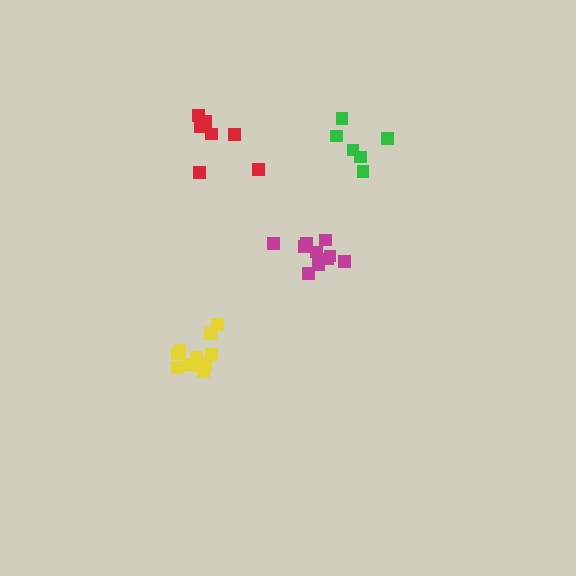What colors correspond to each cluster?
The clusters are colored: magenta, yellow, green, red.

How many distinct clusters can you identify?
There are 4 distinct clusters.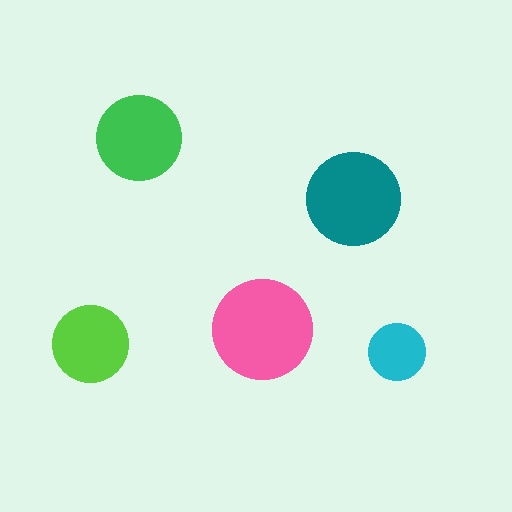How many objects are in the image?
There are 5 objects in the image.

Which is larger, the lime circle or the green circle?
The green one.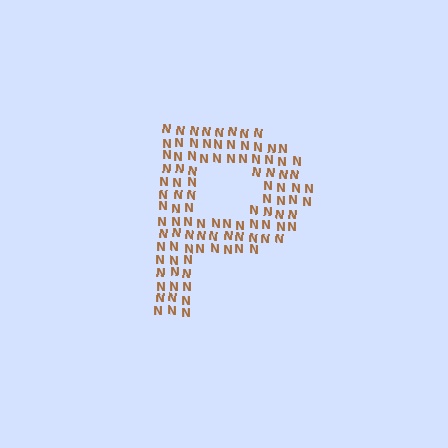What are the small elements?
The small elements are letter N's.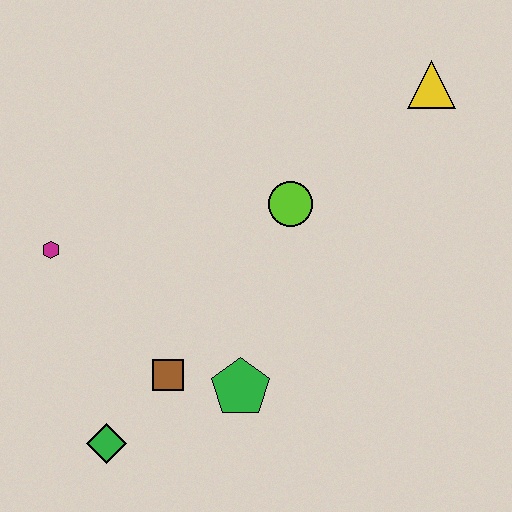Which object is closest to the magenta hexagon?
The brown square is closest to the magenta hexagon.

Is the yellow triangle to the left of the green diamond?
No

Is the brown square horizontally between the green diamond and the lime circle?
Yes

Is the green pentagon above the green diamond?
Yes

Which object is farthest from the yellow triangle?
The green diamond is farthest from the yellow triangle.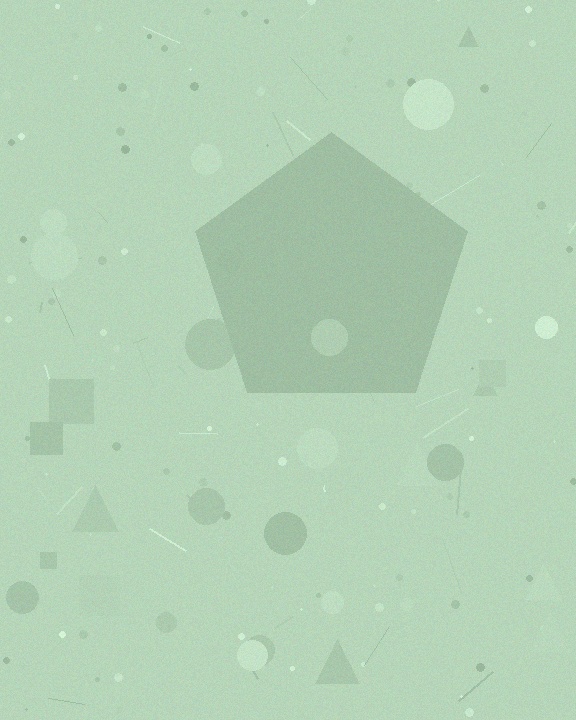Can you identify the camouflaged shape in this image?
The camouflaged shape is a pentagon.